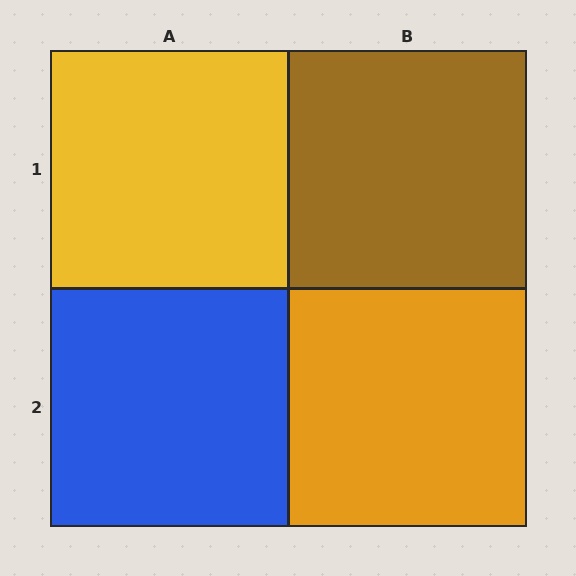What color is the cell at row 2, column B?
Orange.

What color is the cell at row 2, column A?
Blue.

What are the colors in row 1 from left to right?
Yellow, brown.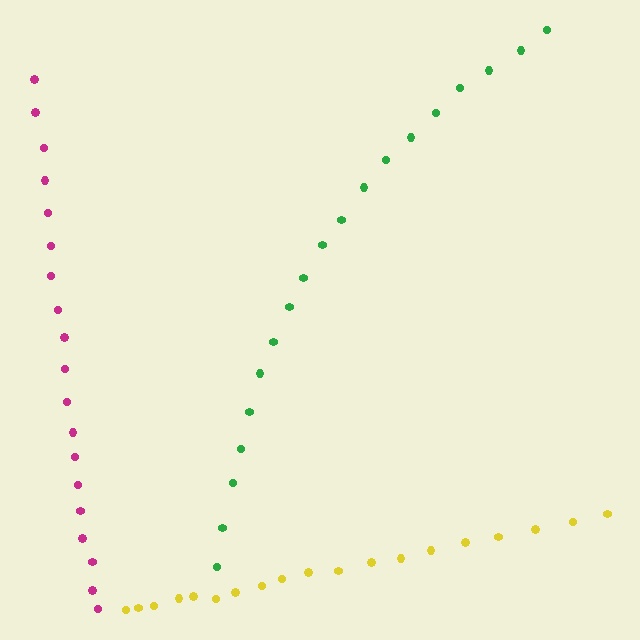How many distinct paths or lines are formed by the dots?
There are 3 distinct paths.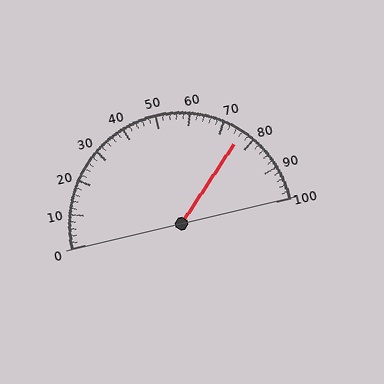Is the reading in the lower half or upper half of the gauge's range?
The reading is in the upper half of the range (0 to 100).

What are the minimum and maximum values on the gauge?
The gauge ranges from 0 to 100.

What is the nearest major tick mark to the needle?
The nearest major tick mark is 80.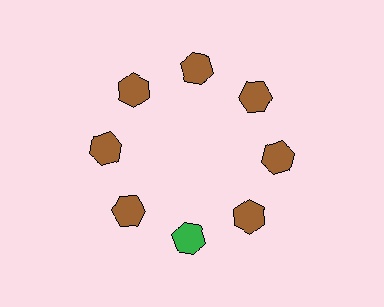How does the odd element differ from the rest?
It has a different color: green instead of brown.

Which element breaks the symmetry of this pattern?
The green hexagon at roughly the 6 o'clock position breaks the symmetry. All other shapes are brown hexagons.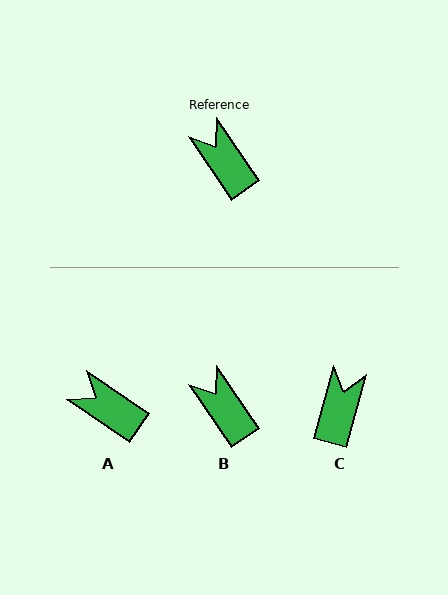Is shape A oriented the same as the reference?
No, it is off by about 22 degrees.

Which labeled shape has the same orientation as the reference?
B.